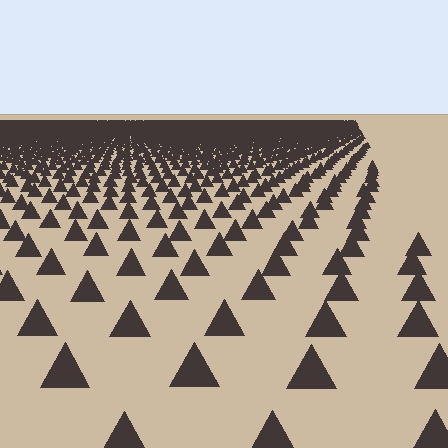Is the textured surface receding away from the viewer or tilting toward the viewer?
The surface is receding away from the viewer. Texture elements get smaller and denser toward the top.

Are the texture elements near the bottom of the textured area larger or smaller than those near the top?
Larger. Near the bottom, elements are closer to the viewer and appear at a bigger on-screen size.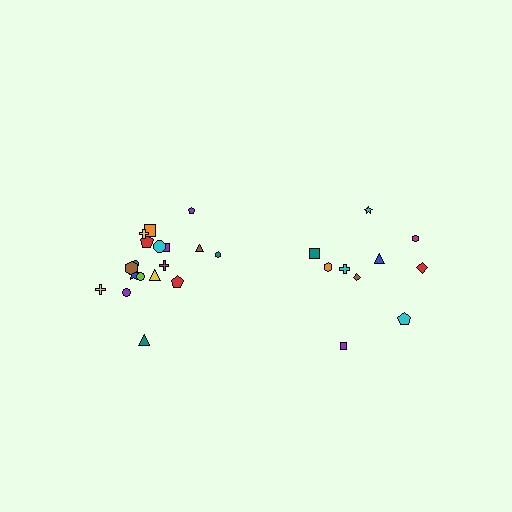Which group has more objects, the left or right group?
The left group.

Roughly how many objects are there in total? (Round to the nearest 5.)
Roughly 30 objects in total.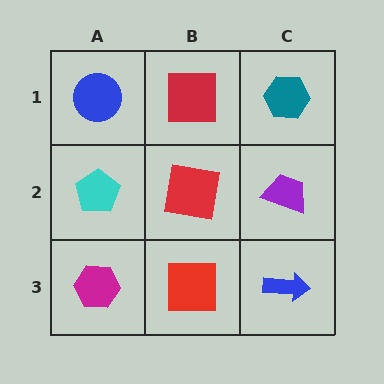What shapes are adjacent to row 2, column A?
A blue circle (row 1, column A), a magenta hexagon (row 3, column A), a red square (row 2, column B).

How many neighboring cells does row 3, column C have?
2.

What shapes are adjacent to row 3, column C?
A purple trapezoid (row 2, column C), a red square (row 3, column B).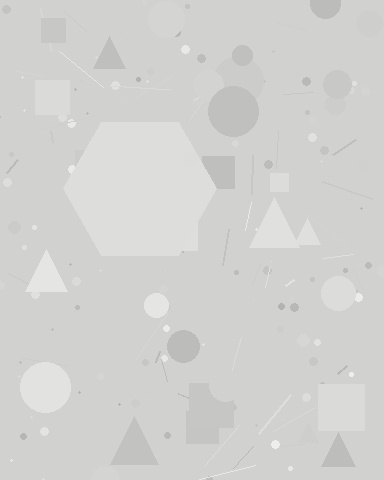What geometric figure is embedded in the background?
A hexagon is embedded in the background.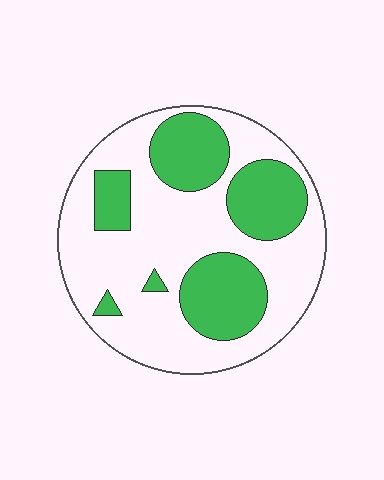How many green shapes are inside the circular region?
6.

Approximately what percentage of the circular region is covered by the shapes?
Approximately 35%.